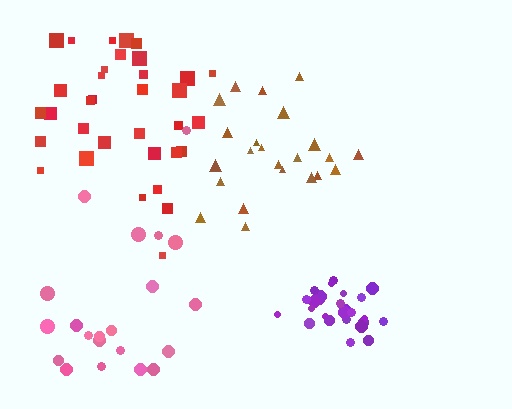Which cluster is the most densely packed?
Purple.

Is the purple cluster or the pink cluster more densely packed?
Purple.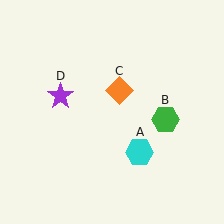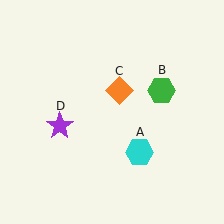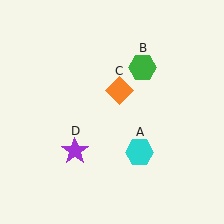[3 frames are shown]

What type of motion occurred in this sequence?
The green hexagon (object B), purple star (object D) rotated counterclockwise around the center of the scene.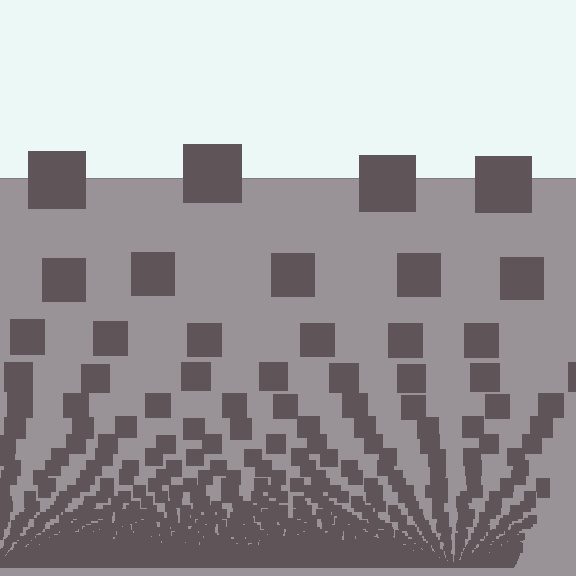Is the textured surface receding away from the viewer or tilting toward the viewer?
The surface appears to tilt toward the viewer. Texture elements get larger and sparser toward the top.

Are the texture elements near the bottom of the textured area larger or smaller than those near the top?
Smaller. The gradient is inverted — elements near the bottom are smaller and denser.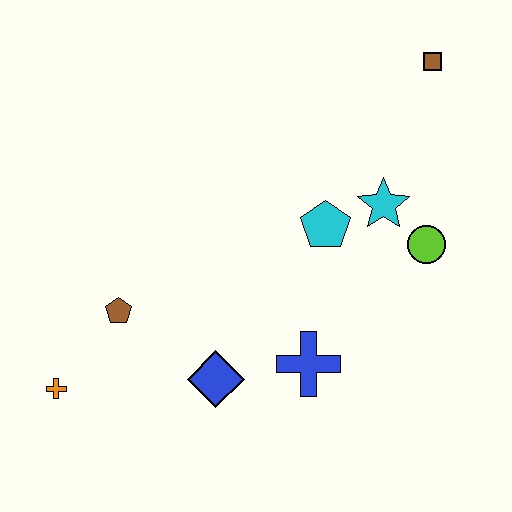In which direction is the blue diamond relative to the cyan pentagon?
The blue diamond is below the cyan pentagon.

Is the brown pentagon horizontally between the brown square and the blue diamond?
No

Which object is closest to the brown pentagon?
The orange cross is closest to the brown pentagon.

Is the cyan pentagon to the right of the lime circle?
No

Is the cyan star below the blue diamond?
No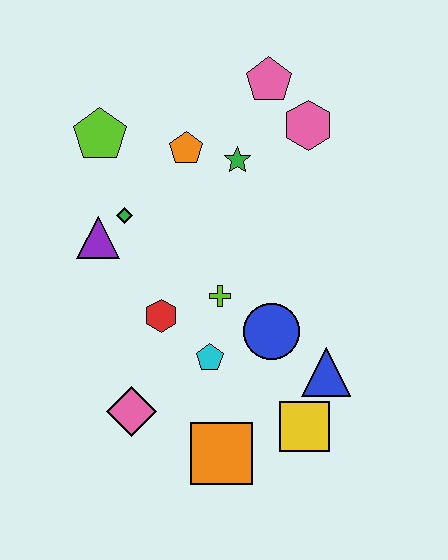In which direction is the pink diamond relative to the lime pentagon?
The pink diamond is below the lime pentagon.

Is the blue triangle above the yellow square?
Yes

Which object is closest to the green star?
The orange pentagon is closest to the green star.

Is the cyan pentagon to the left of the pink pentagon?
Yes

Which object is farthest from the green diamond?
The yellow square is farthest from the green diamond.